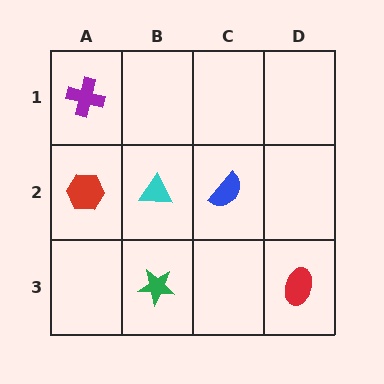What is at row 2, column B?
A cyan triangle.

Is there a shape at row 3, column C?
No, that cell is empty.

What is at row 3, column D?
A red ellipse.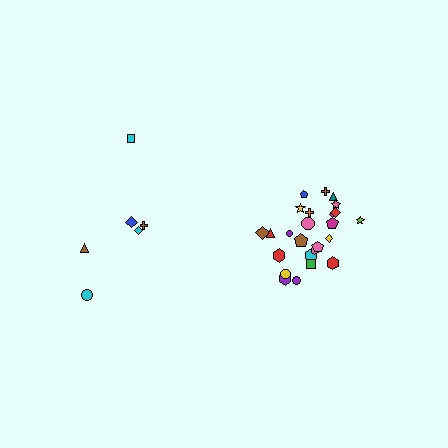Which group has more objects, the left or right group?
The right group.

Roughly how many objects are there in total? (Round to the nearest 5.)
Roughly 30 objects in total.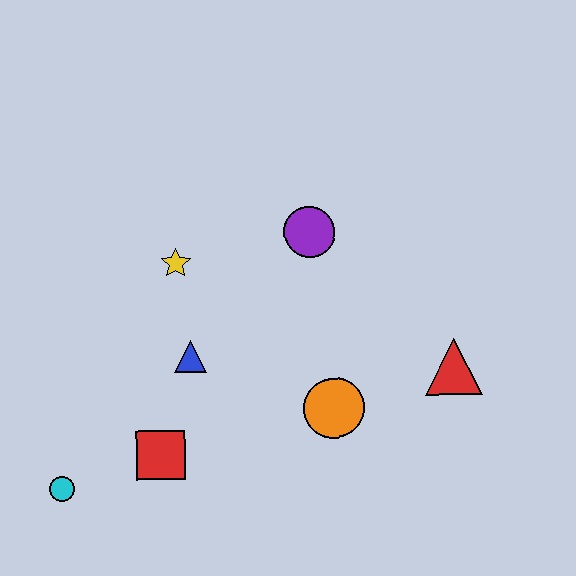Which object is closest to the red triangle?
The orange circle is closest to the red triangle.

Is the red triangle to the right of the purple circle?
Yes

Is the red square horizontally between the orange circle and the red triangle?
No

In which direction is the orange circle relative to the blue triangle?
The orange circle is to the right of the blue triangle.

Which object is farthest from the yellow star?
The red triangle is farthest from the yellow star.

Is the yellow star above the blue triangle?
Yes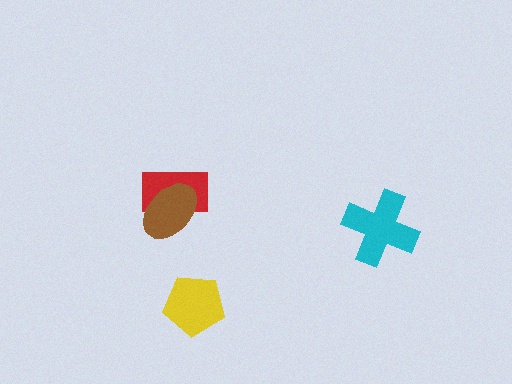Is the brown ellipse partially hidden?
No, no other shape covers it.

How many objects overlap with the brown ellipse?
1 object overlaps with the brown ellipse.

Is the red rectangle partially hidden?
Yes, it is partially covered by another shape.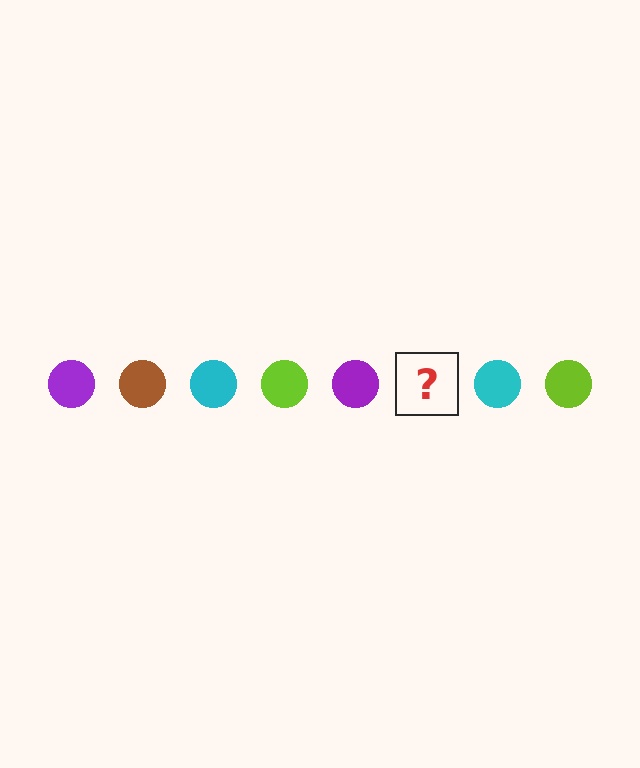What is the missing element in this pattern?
The missing element is a brown circle.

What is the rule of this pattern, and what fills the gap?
The rule is that the pattern cycles through purple, brown, cyan, lime circles. The gap should be filled with a brown circle.